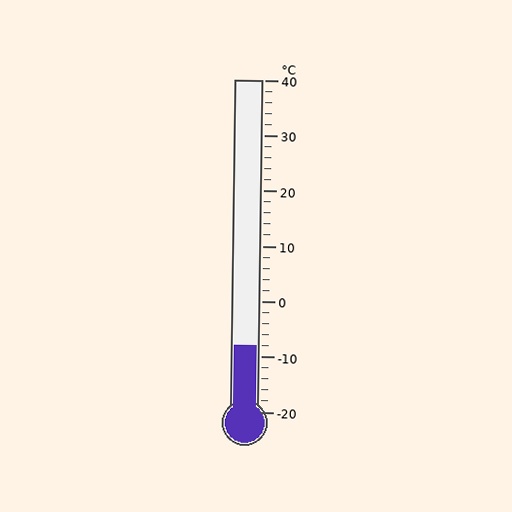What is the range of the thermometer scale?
The thermometer scale ranges from -20°C to 40°C.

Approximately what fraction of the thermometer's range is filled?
The thermometer is filled to approximately 20% of its range.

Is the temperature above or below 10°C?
The temperature is below 10°C.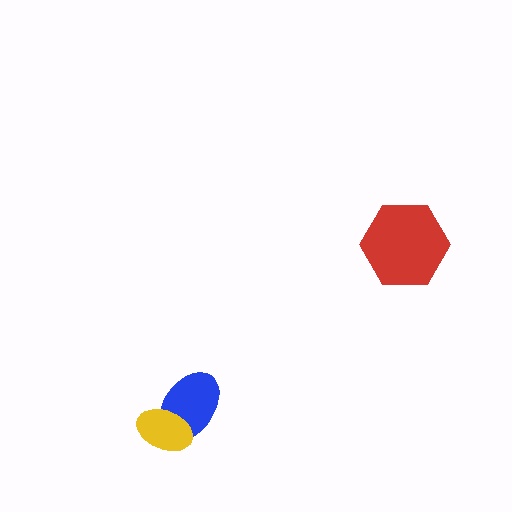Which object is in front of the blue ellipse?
The yellow ellipse is in front of the blue ellipse.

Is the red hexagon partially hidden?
No, no other shape covers it.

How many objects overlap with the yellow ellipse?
1 object overlaps with the yellow ellipse.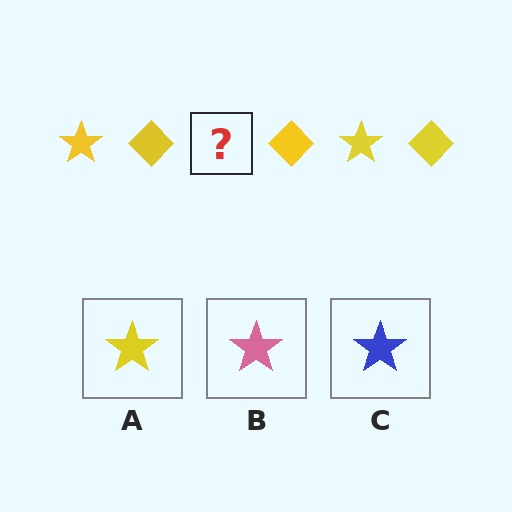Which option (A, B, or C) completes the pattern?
A.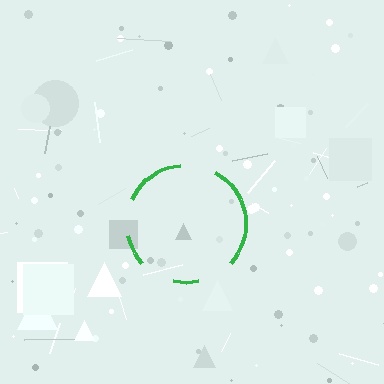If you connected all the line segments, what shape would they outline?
They would outline a circle.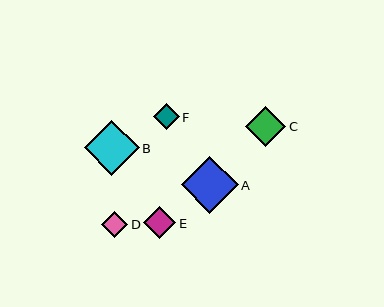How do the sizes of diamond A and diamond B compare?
Diamond A and diamond B are approximately the same size.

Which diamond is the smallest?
Diamond D is the smallest with a size of approximately 26 pixels.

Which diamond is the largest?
Diamond A is the largest with a size of approximately 57 pixels.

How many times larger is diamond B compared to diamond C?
Diamond B is approximately 1.4 times the size of diamond C.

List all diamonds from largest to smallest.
From largest to smallest: A, B, C, E, F, D.